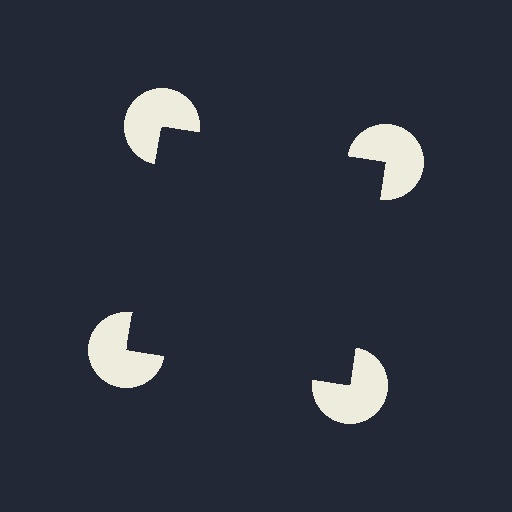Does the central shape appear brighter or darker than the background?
It typically appears slightly darker than the background, even though no actual brightness change is drawn.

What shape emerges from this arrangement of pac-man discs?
An illusory square — its edges are inferred from the aligned wedge cuts in the pac-man discs, not physically drawn.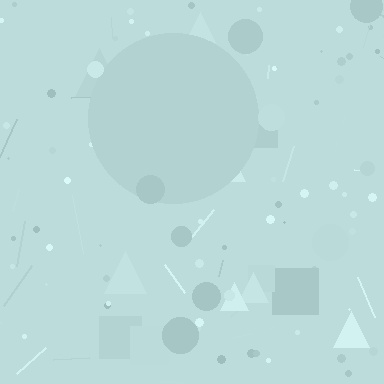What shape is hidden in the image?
A circle is hidden in the image.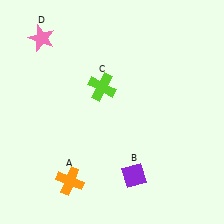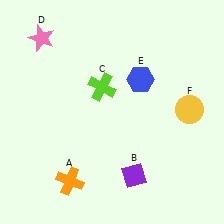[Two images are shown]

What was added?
A blue hexagon (E), a yellow circle (F) were added in Image 2.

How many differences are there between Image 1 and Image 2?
There are 2 differences between the two images.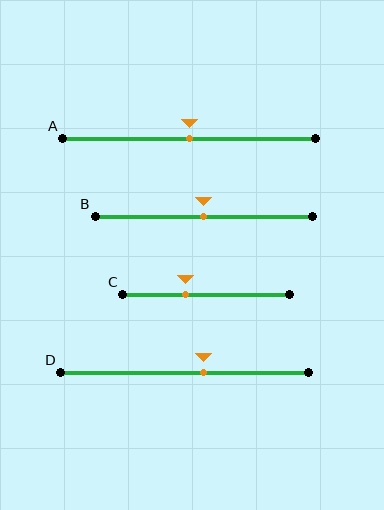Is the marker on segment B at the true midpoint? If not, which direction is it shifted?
Yes, the marker on segment B is at the true midpoint.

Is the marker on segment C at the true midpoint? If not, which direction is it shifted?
No, the marker on segment C is shifted to the left by about 12% of the segment length.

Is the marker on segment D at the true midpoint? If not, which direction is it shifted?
No, the marker on segment D is shifted to the right by about 8% of the segment length.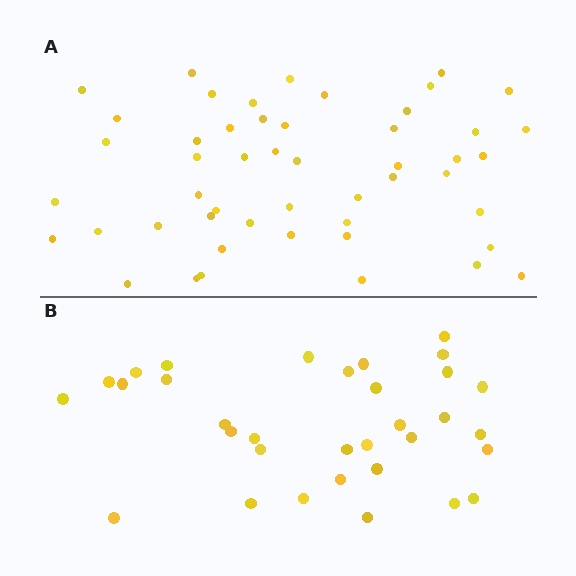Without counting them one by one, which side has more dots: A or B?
Region A (the top region) has more dots.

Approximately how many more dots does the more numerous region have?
Region A has approximately 15 more dots than region B.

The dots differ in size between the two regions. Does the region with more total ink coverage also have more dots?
No. Region B has more total ink coverage because its dots are larger, but region A actually contains more individual dots. Total area can be misleading — the number of items is what matters here.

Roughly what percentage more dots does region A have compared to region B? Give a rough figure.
About 50% more.